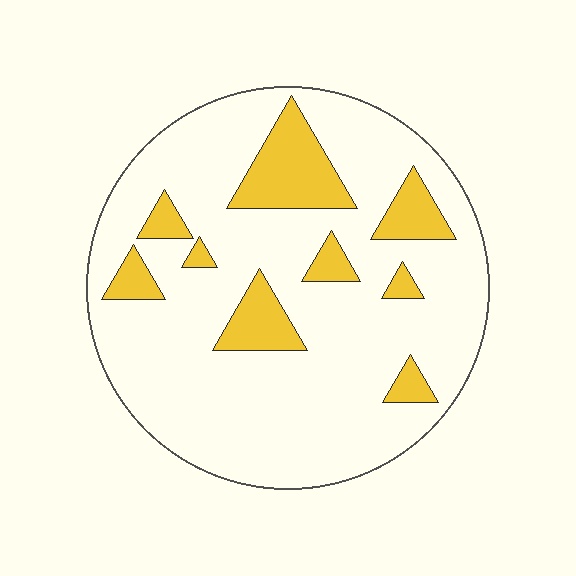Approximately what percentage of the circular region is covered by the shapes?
Approximately 20%.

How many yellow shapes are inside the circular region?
9.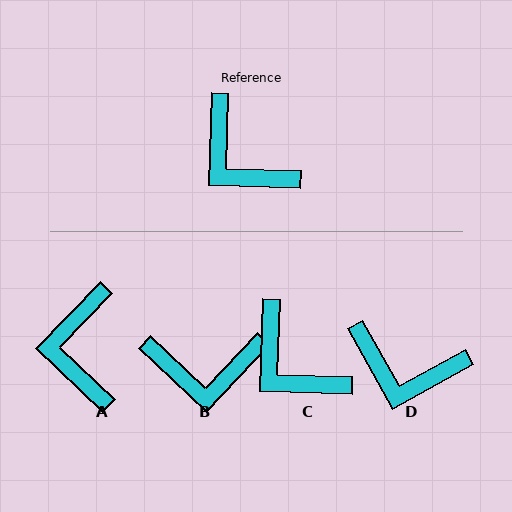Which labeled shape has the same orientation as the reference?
C.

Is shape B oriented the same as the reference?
No, it is off by about 49 degrees.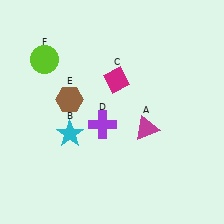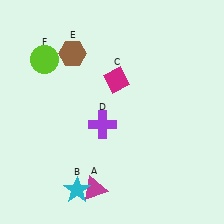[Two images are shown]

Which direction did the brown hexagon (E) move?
The brown hexagon (E) moved up.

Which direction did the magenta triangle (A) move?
The magenta triangle (A) moved down.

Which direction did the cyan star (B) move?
The cyan star (B) moved down.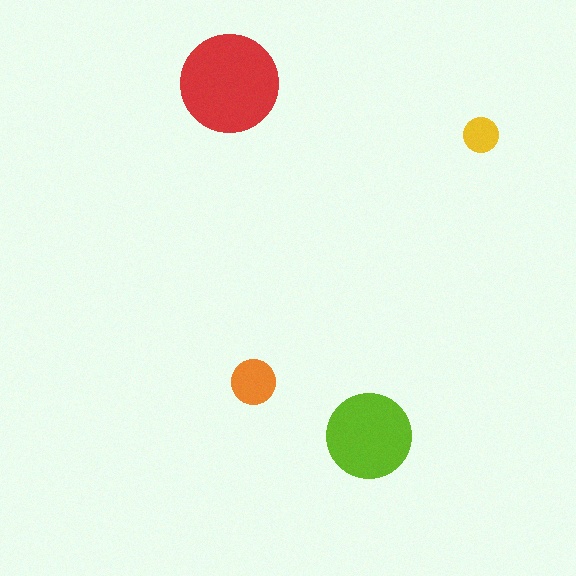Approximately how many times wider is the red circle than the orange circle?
About 2 times wider.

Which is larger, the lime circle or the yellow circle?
The lime one.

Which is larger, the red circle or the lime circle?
The red one.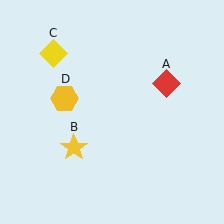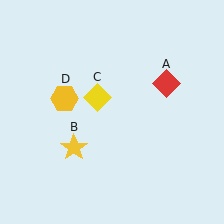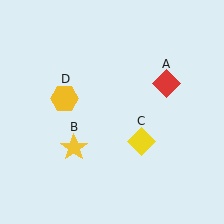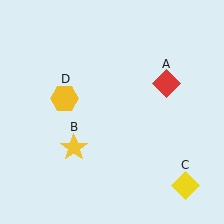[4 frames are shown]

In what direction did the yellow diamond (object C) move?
The yellow diamond (object C) moved down and to the right.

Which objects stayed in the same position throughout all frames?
Red diamond (object A) and yellow star (object B) and yellow hexagon (object D) remained stationary.